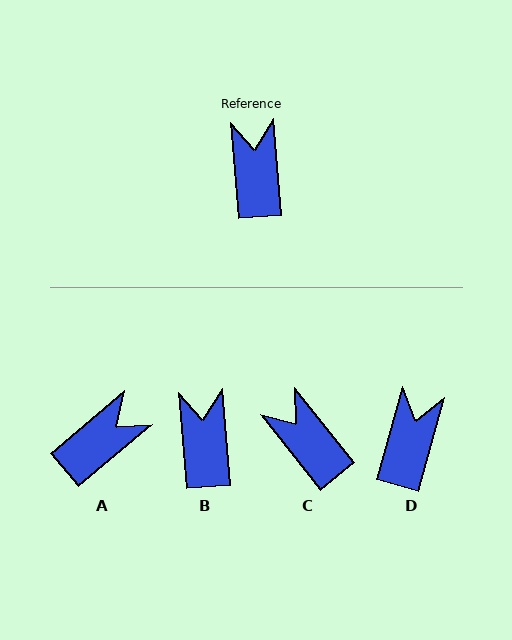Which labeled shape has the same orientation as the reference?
B.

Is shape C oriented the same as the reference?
No, it is off by about 34 degrees.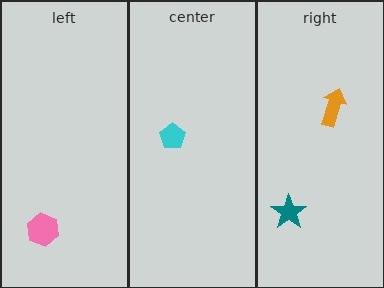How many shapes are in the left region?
1.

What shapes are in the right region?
The orange arrow, the teal star.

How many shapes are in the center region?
1.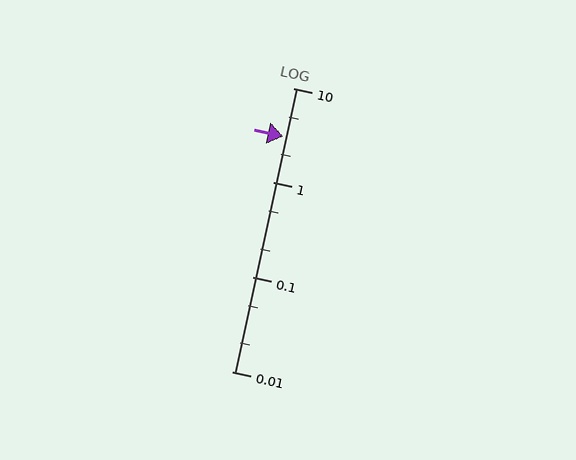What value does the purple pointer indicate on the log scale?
The pointer indicates approximately 3.1.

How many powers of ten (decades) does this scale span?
The scale spans 3 decades, from 0.01 to 10.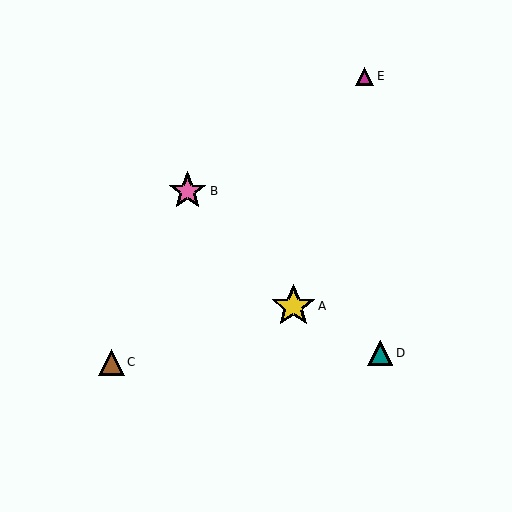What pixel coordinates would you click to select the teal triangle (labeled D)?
Click at (380, 353) to select the teal triangle D.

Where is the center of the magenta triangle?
The center of the magenta triangle is at (365, 76).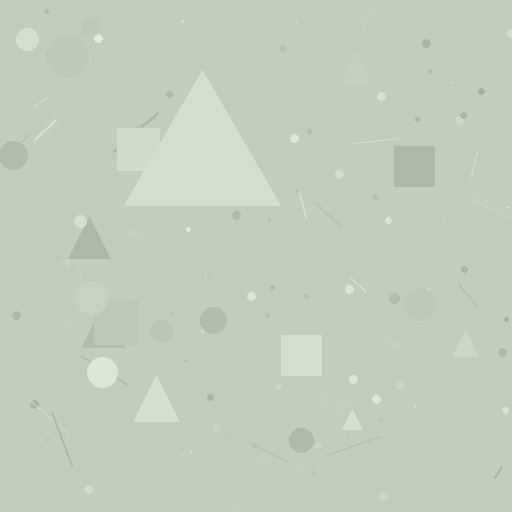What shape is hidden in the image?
A triangle is hidden in the image.